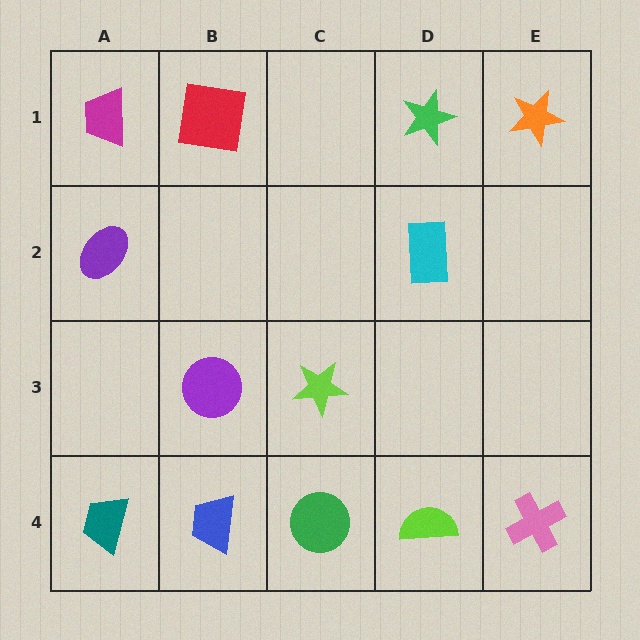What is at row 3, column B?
A purple circle.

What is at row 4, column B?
A blue trapezoid.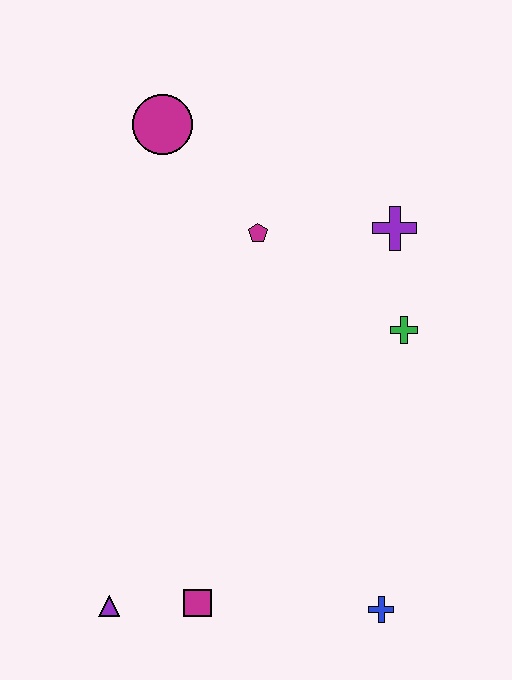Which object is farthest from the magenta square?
The magenta circle is farthest from the magenta square.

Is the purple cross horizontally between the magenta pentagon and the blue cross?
No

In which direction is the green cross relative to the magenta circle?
The green cross is to the right of the magenta circle.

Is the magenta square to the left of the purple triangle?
No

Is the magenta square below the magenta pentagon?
Yes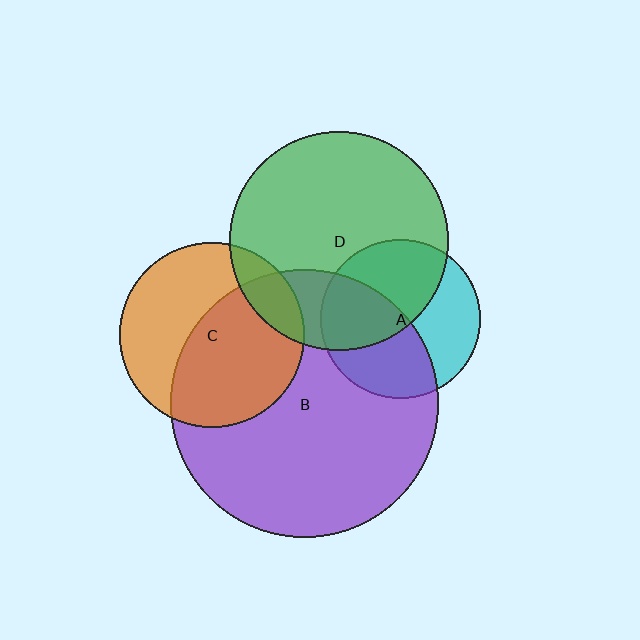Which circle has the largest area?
Circle B (purple).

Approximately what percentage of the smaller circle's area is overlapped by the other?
Approximately 15%.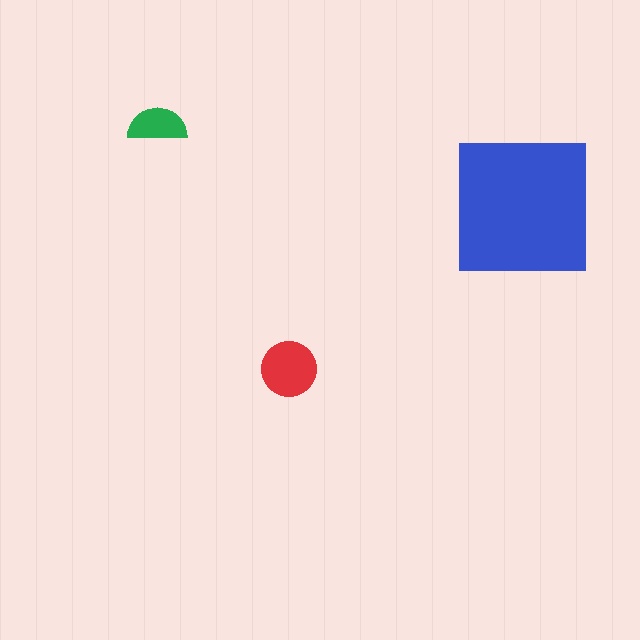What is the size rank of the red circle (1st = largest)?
2nd.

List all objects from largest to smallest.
The blue square, the red circle, the green semicircle.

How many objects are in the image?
There are 3 objects in the image.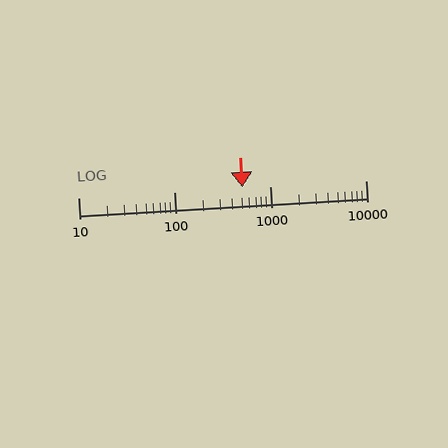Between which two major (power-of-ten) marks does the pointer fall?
The pointer is between 100 and 1000.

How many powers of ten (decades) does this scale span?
The scale spans 3 decades, from 10 to 10000.